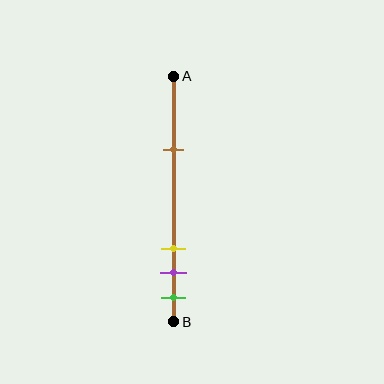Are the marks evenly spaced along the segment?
No, the marks are not evenly spaced.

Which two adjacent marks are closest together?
The purple and green marks are the closest adjacent pair.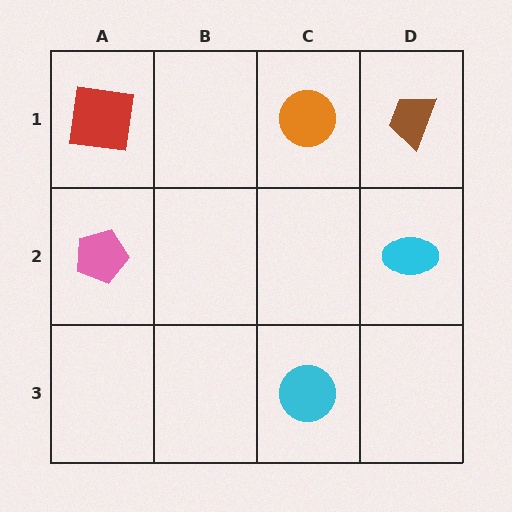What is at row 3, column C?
A cyan circle.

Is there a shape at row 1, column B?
No, that cell is empty.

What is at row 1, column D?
A brown trapezoid.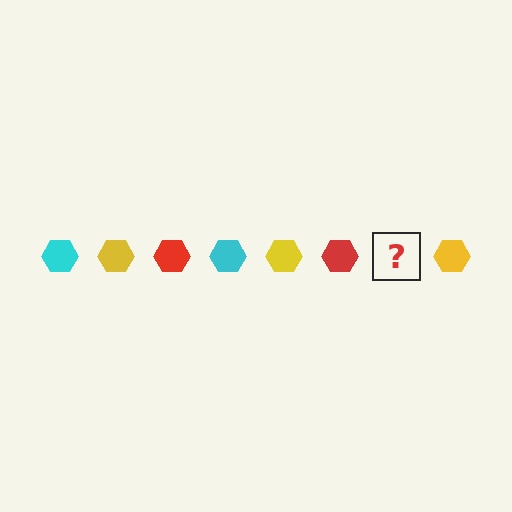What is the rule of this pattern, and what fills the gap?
The rule is that the pattern cycles through cyan, yellow, red hexagons. The gap should be filled with a cyan hexagon.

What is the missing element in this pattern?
The missing element is a cyan hexagon.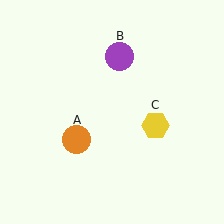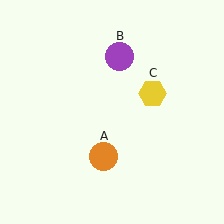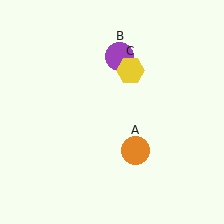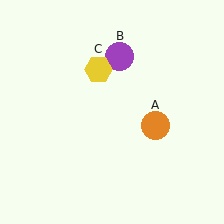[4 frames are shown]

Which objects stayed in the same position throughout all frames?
Purple circle (object B) remained stationary.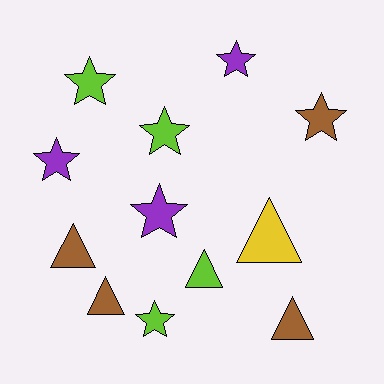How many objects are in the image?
There are 12 objects.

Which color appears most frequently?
Brown, with 4 objects.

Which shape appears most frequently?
Star, with 7 objects.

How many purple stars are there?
There are 3 purple stars.